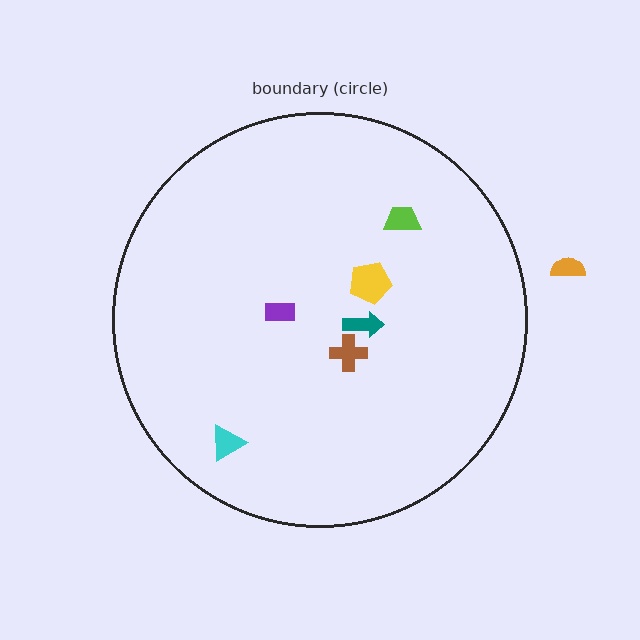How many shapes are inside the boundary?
6 inside, 1 outside.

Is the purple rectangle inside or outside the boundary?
Inside.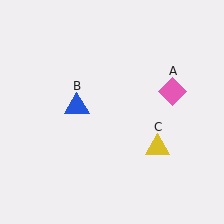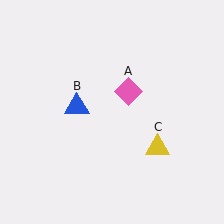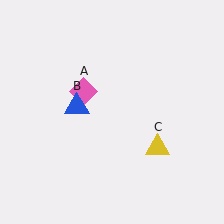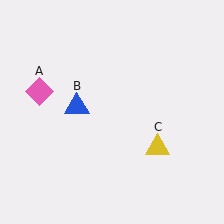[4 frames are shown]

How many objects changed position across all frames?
1 object changed position: pink diamond (object A).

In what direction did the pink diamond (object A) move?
The pink diamond (object A) moved left.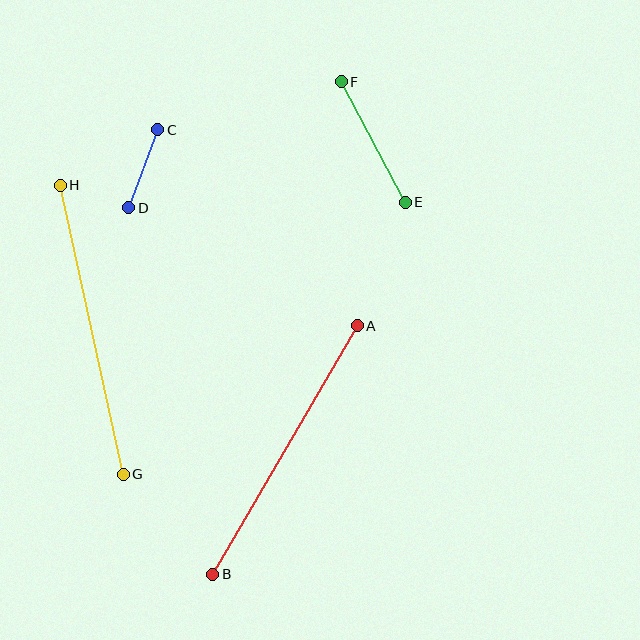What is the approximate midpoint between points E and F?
The midpoint is at approximately (373, 142) pixels.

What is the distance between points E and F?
The distance is approximately 137 pixels.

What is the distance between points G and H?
The distance is approximately 296 pixels.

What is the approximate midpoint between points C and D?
The midpoint is at approximately (143, 169) pixels.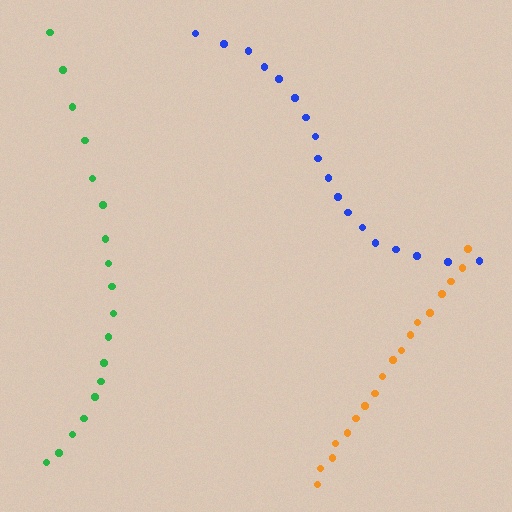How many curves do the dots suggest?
There are 3 distinct paths.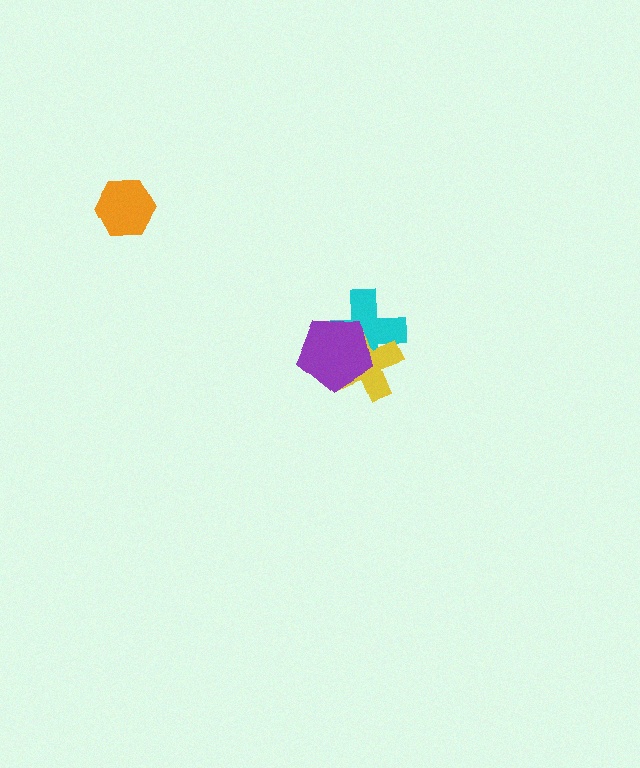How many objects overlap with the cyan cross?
2 objects overlap with the cyan cross.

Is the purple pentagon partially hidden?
No, no other shape covers it.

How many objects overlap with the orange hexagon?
0 objects overlap with the orange hexagon.